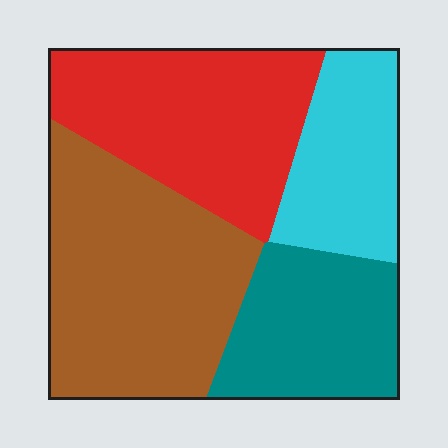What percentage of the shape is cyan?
Cyan takes up between a sixth and a third of the shape.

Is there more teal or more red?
Red.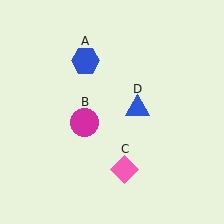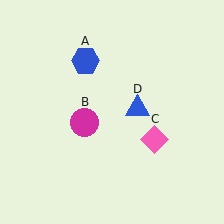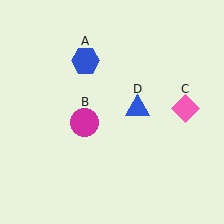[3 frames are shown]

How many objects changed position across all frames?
1 object changed position: pink diamond (object C).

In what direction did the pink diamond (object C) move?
The pink diamond (object C) moved up and to the right.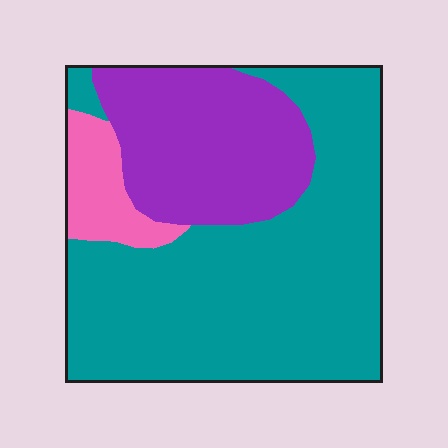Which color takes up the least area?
Pink, at roughly 10%.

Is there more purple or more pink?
Purple.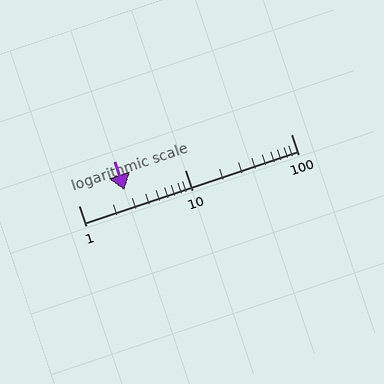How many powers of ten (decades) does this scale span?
The scale spans 2 decades, from 1 to 100.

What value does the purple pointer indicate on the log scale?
The pointer indicates approximately 2.7.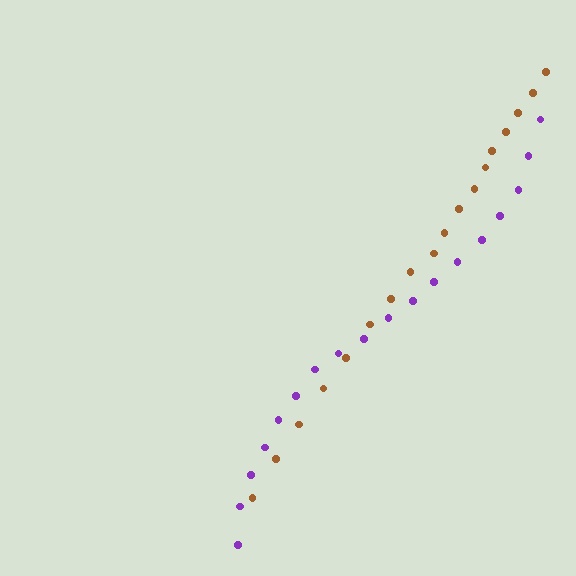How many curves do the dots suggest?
There are 2 distinct paths.